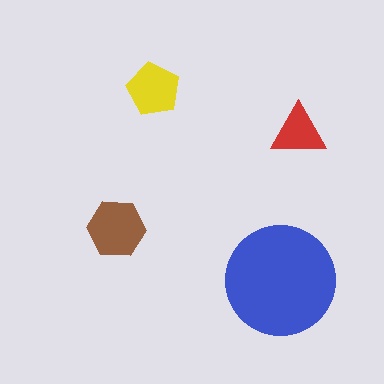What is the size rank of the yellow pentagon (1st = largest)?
3rd.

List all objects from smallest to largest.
The red triangle, the yellow pentagon, the brown hexagon, the blue circle.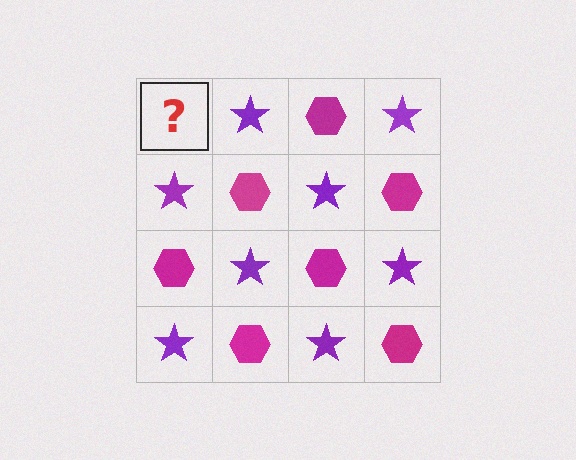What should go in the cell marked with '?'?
The missing cell should contain a magenta hexagon.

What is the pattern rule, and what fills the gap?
The rule is that it alternates magenta hexagon and purple star in a checkerboard pattern. The gap should be filled with a magenta hexagon.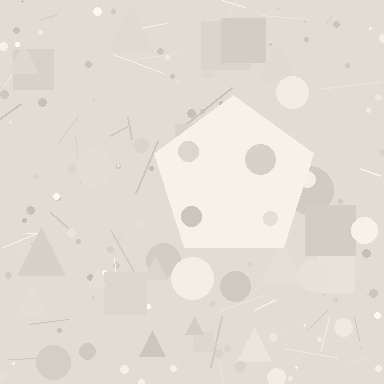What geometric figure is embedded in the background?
A pentagon is embedded in the background.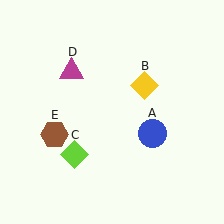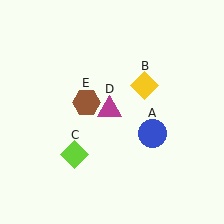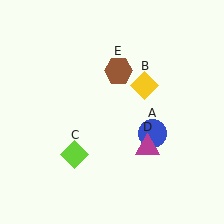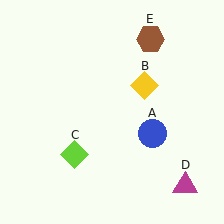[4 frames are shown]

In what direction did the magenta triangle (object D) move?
The magenta triangle (object D) moved down and to the right.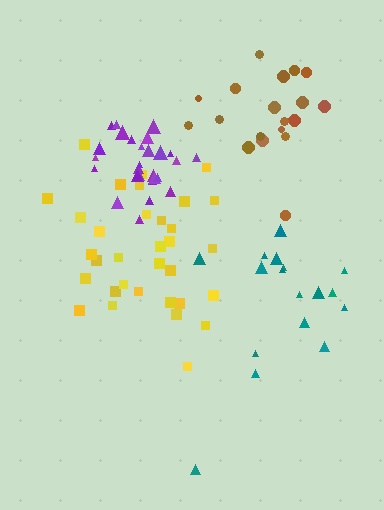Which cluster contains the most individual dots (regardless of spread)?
Yellow (34).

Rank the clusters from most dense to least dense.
purple, brown, yellow, teal.